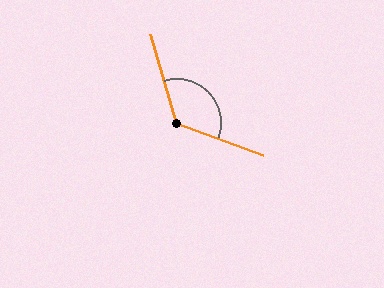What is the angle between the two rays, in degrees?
Approximately 127 degrees.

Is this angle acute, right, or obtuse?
It is obtuse.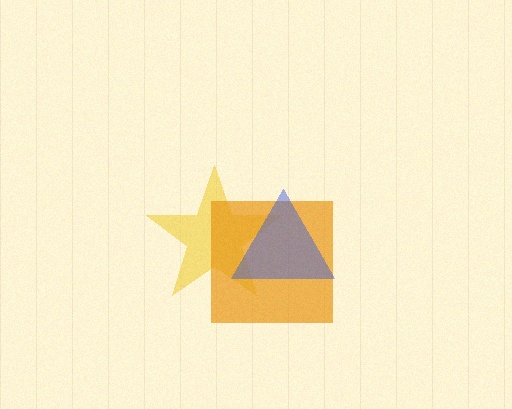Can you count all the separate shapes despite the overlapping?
Yes, there are 3 separate shapes.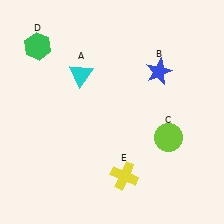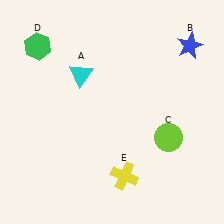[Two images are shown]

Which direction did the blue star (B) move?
The blue star (B) moved right.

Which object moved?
The blue star (B) moved right.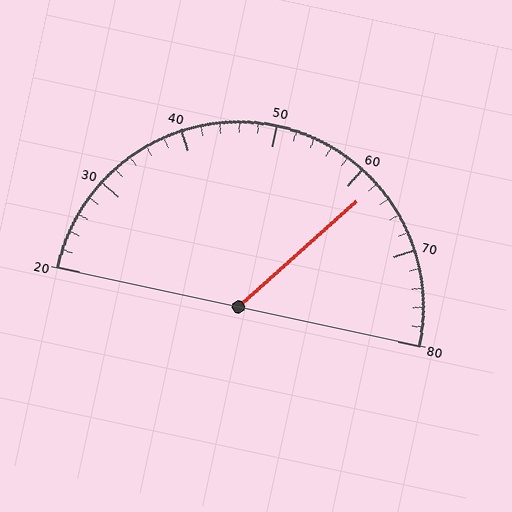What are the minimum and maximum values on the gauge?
The gauge ranges from 20 to 80.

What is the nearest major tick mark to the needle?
The nearest major tick mark is 60.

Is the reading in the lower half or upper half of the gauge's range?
The reading is in the upper half of the range (20 to 80).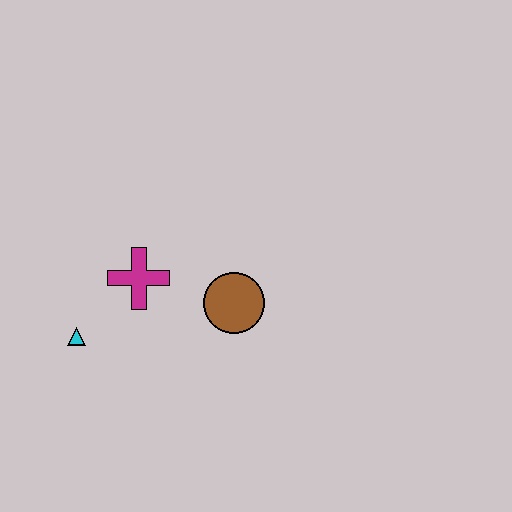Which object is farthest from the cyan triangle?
The brown circle is farthest from the cyan triangle.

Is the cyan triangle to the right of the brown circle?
No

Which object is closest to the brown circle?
The magenta cross is closest to the brown circle.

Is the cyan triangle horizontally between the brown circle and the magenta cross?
No